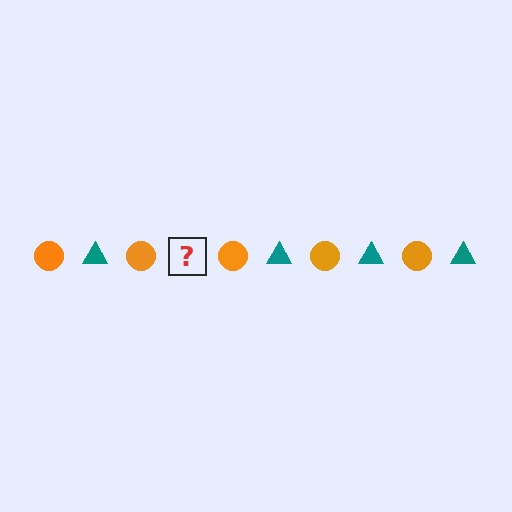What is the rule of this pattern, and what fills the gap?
The rule is that the pattern alternates between orange circle and teal triangle. The gap should be filled with a teal triangle.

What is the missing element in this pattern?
The missing element is a teal triangle.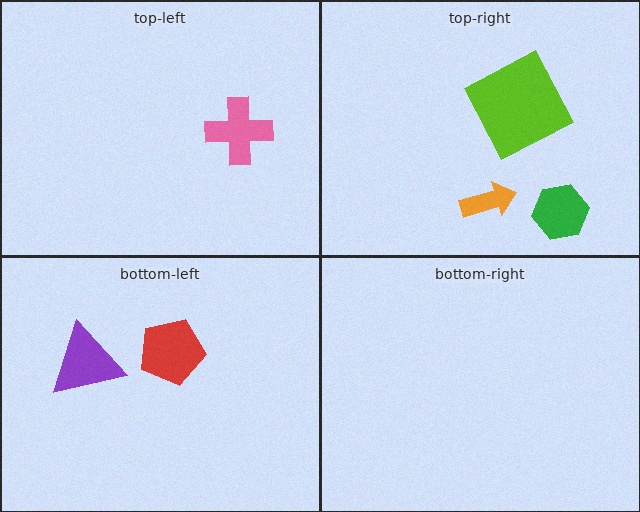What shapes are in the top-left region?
The pink cross.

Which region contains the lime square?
The top-right region.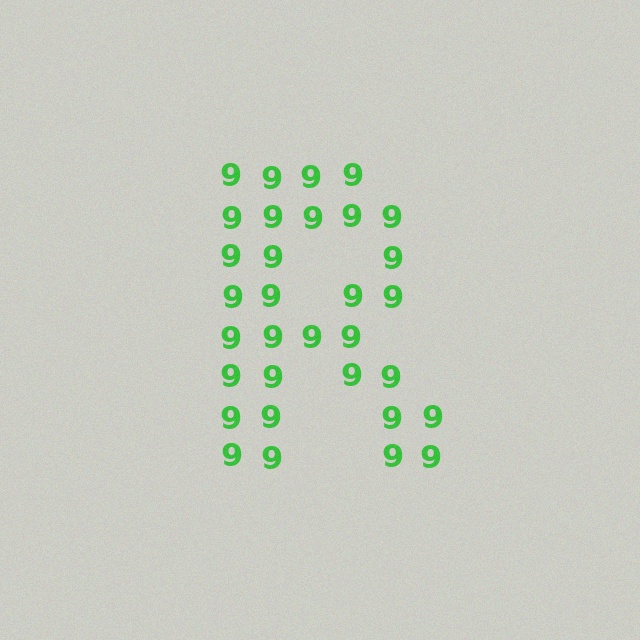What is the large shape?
The large shape is the letter R.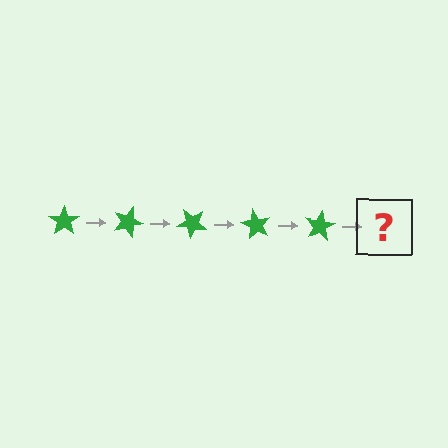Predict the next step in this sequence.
The next step is a green star rotated 100 degrees.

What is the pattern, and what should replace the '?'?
The pattern is that the star rotates 20 degrees each step. The '?' should be a green star rotated 100 degrees.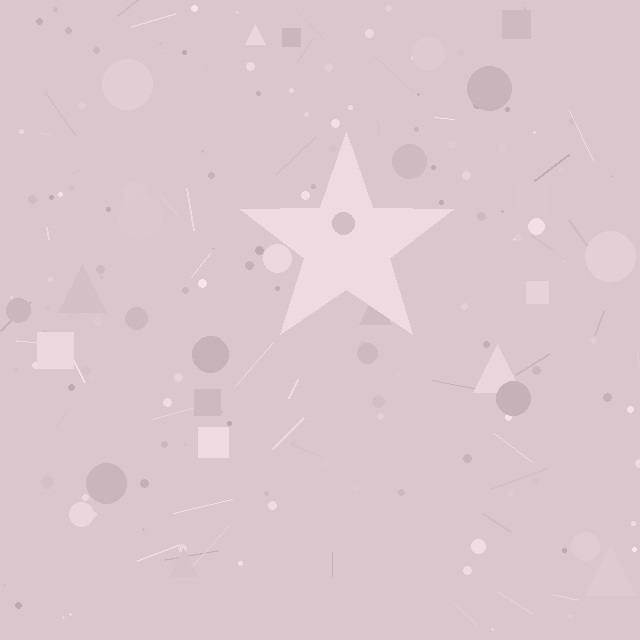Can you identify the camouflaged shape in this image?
The camouflaged shape is a star.